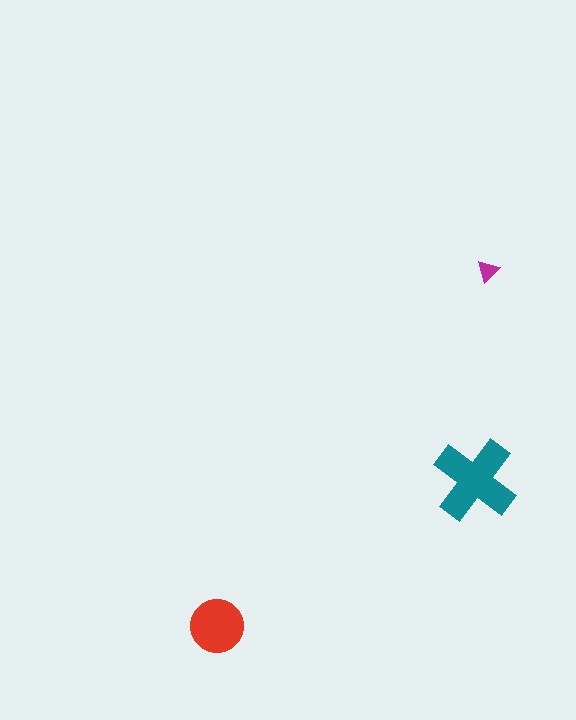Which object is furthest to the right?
The magenta triangle is rightmost.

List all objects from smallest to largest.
The magenta triangle, the red circle, the teal cross.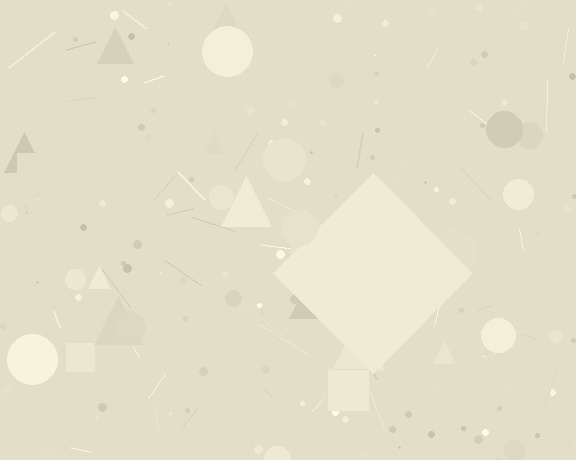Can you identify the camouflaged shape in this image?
The camouflaged shape is a diamond.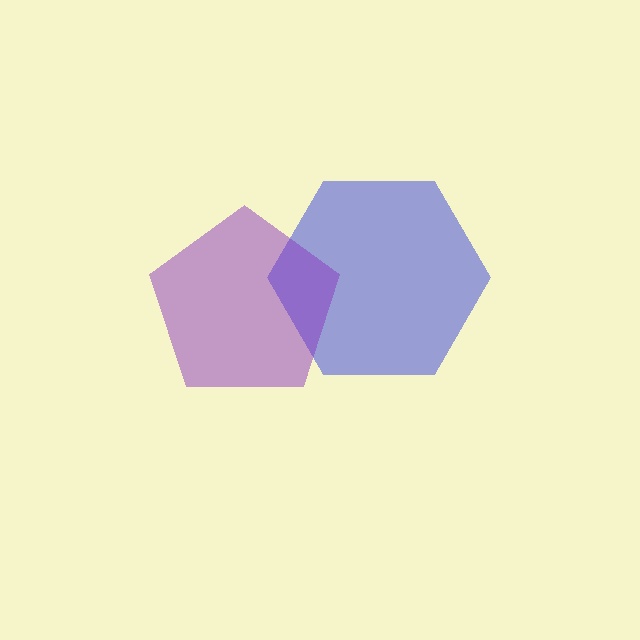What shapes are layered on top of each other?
The layered shapes are: a blue hexagon, a purple pentagon.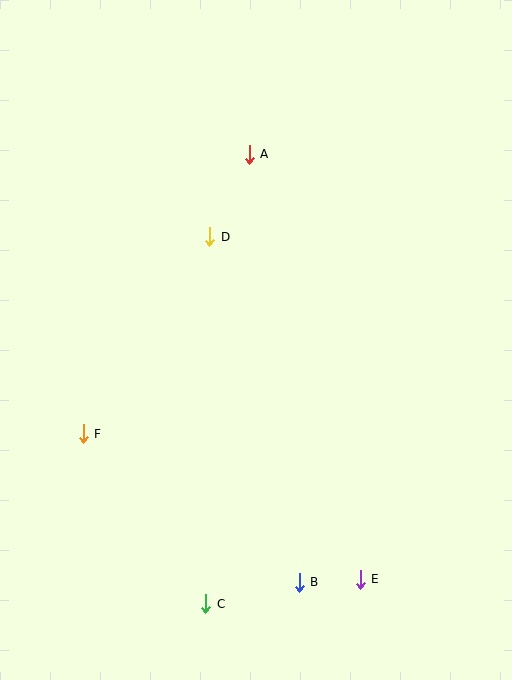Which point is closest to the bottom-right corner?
Point E is closest to the bottom-right corner.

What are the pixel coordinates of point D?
Point D is at (210, 237).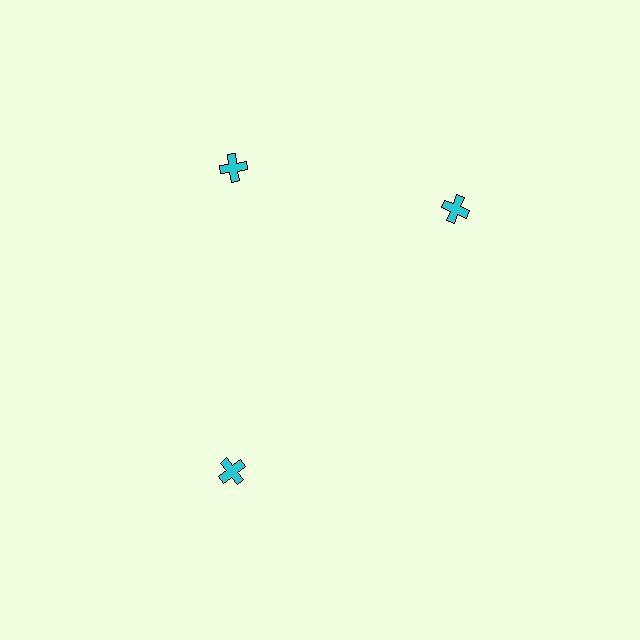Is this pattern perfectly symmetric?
No. The 3 cyan crosses are arranged in a ring, but one element near the 3 o'clock position is rotated out of alignment along the ring, breaking the 3-fold rotational symmetry.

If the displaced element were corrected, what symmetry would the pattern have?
It would have 3-fold rotational symmetry — the pattern would map onto itself every 120 degrees.